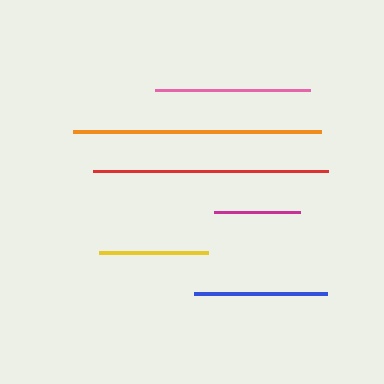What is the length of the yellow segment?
The yellow segment is approximately 109 pixels long.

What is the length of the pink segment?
The pink segment is approximately 154 pixels long.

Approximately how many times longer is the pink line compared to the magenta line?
The pink line is approximately 1.8 times the length of the magenta line.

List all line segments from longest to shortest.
From longest to shortest: orange, red, pink, blue, yellow, magenta.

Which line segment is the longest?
The orange line is the longest at approximately 248 pixels.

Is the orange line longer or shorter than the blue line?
The orange line is longer than the blue line.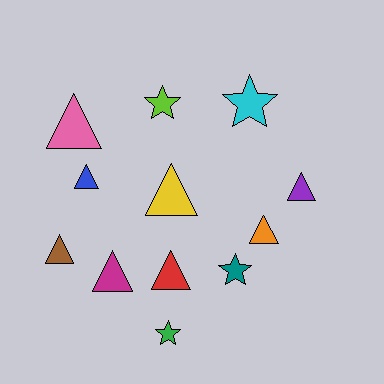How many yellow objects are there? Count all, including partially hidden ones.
There is 1 yellow object.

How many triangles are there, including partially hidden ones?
There are 8 triangles.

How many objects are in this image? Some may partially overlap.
There are 12 objects.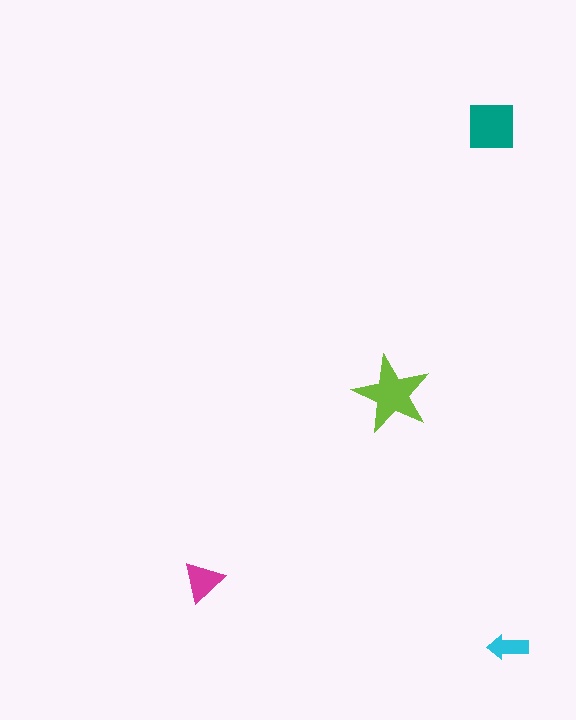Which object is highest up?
The teal square is topmost.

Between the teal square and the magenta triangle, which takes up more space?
The teal square.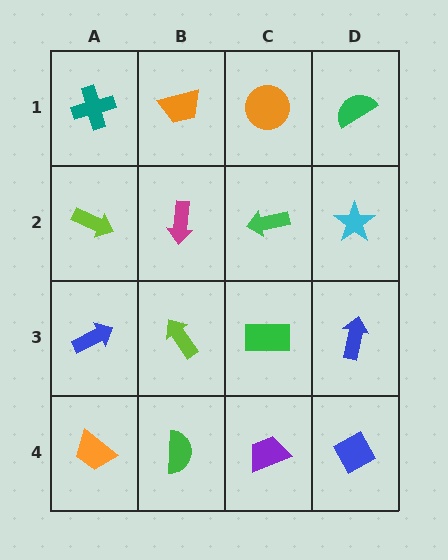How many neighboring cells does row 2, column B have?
4.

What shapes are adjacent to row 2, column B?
An orange trapezoid (row 1, column B), a lime arrow (row 3, column B), a lime arrow (row 2, column A), a green arrow (row 2, column C).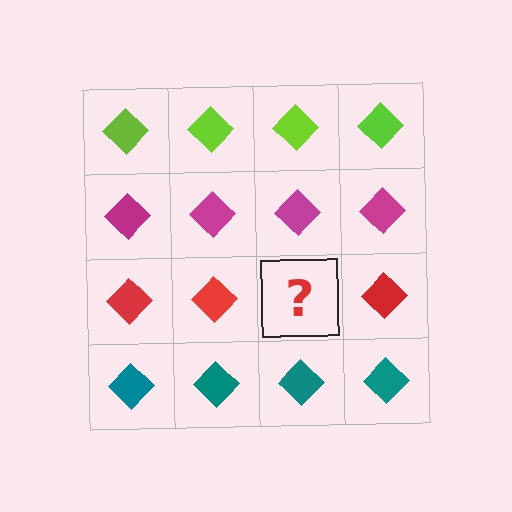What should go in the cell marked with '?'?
The missing cell should contain a red diamond.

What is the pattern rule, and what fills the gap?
The rule is that each row has a consistent color. The gap should be filled with a red diamond.